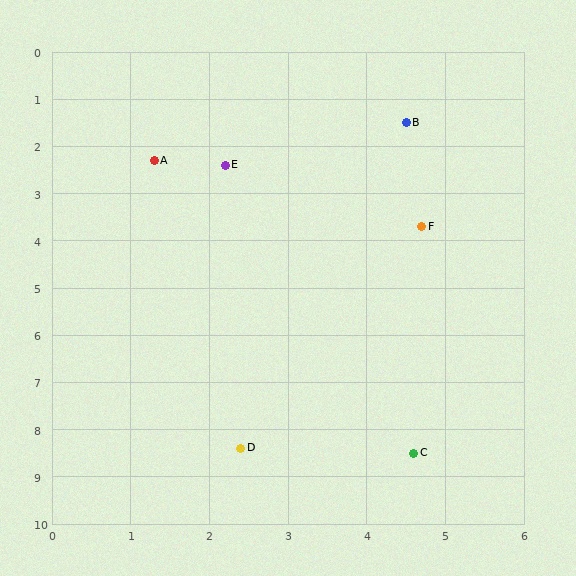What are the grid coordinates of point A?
Point A is at approximately (1.3, 2.3).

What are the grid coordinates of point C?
Point C is at approximately (4.6, 8.5).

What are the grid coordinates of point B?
Point B is at approximately (4.5, 1.5).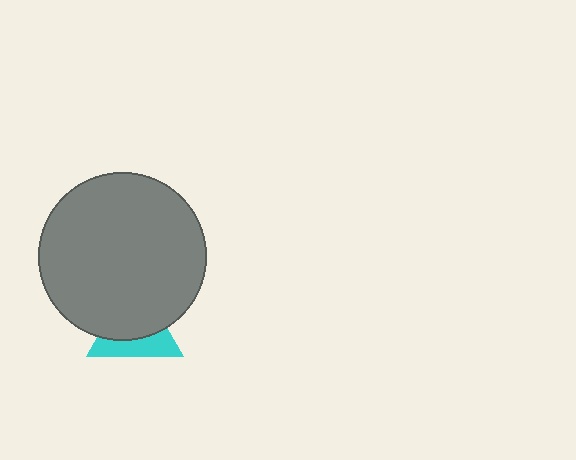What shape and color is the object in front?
The object in front is a gray circle.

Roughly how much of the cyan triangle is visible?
A small part of it is visible (roughly 41%).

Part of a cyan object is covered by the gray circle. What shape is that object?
It is a triangle.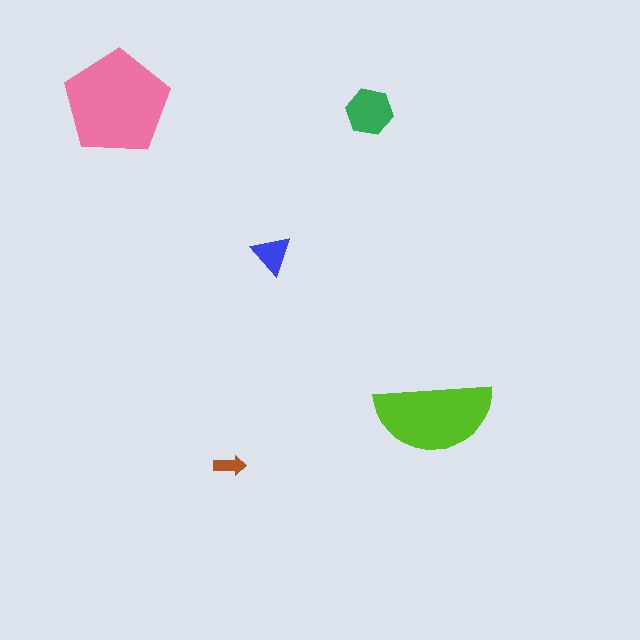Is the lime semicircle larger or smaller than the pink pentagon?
Smaller.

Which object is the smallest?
The brown arrow.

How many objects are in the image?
There are 5 objects in the image.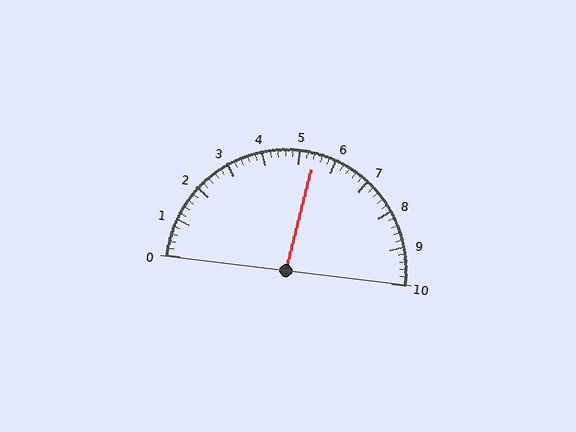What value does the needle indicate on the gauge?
The needle indicates approximately 5.4.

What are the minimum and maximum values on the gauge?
The gauge ranges from 0 to 10.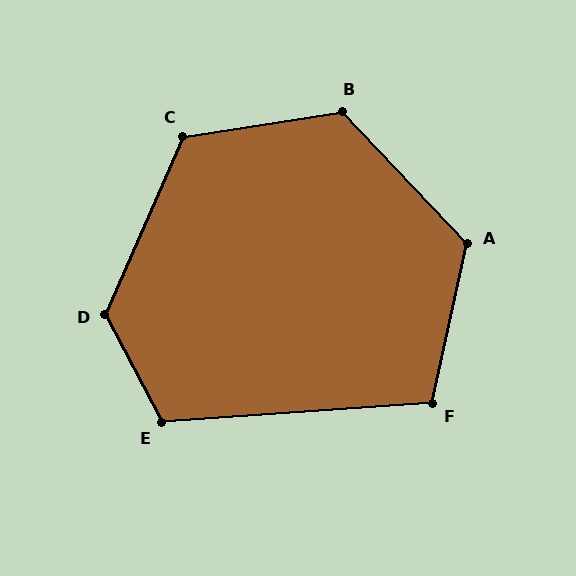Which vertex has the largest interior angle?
D, at approximately 129 degrees.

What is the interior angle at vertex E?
Approximately 113 degrees (obtuse).